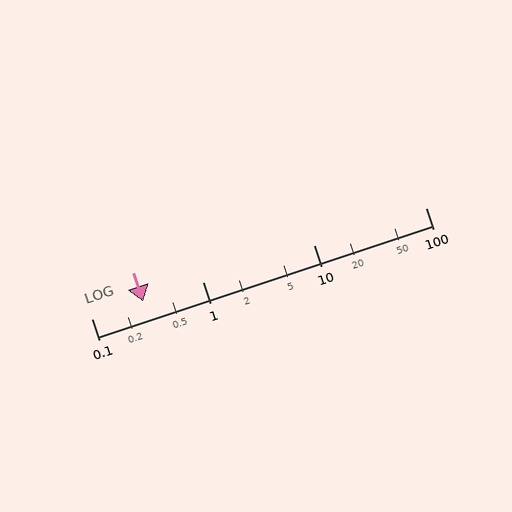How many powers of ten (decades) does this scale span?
The scale spans 3 decades, from 0.1 to 100.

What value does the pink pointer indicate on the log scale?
The pointer indicates approximately 0.29.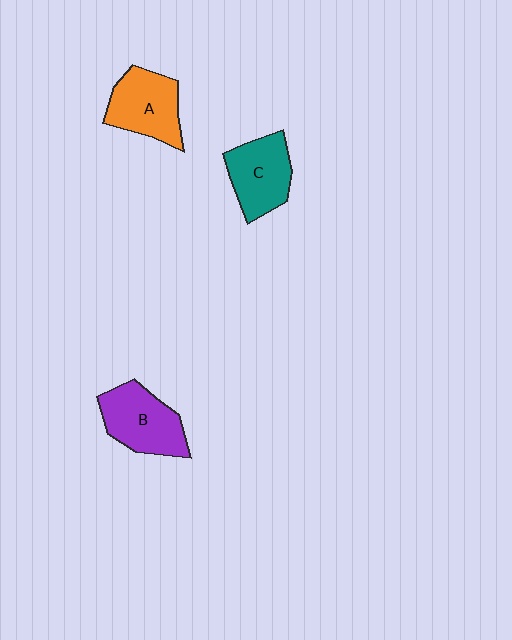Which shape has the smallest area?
Shape C (teal).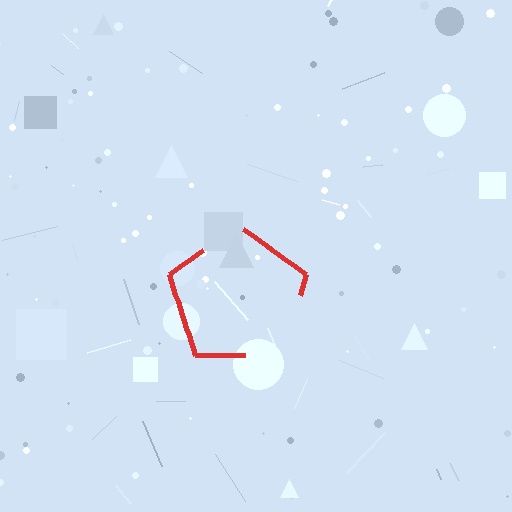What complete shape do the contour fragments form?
The contour fragments form a pentagon.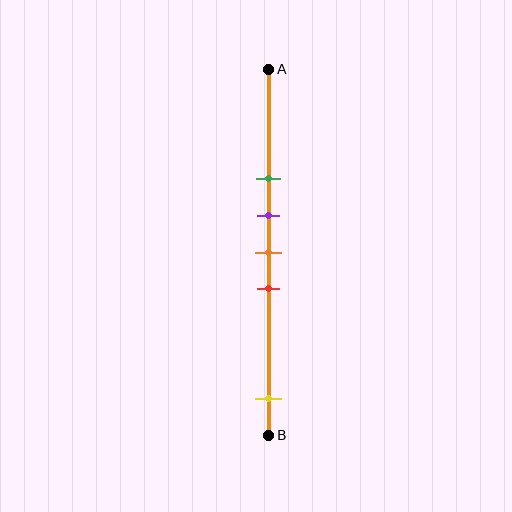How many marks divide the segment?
There are 5 marks dividing the segment.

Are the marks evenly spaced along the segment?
No, the marks are not evenly spaced.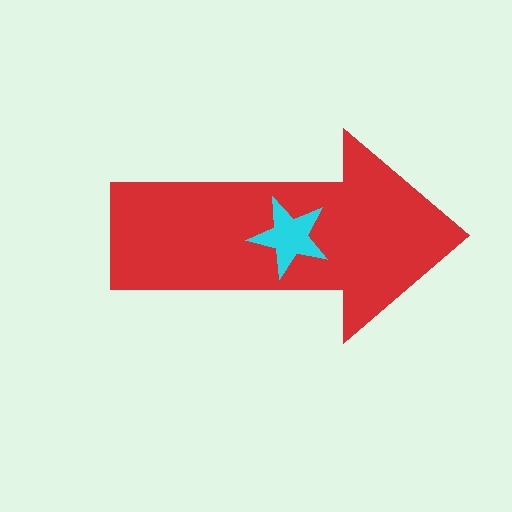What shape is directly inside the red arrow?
The cyan star.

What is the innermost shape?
The cyan star.